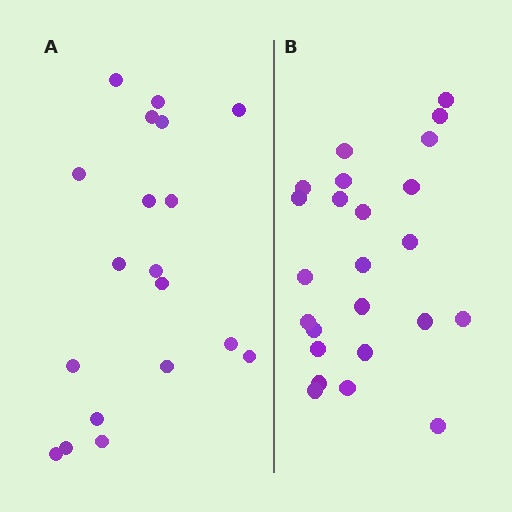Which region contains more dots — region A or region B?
Region B (the right region) has more dots.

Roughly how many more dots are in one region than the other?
Region B has about 5 more dots than region A.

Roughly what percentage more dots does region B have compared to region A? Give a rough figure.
About 25% more.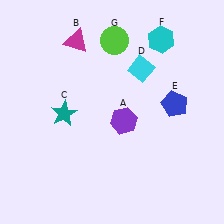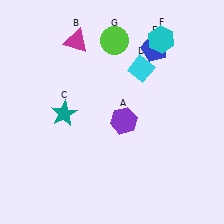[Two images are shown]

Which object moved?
The blue pentagon (E) moved up.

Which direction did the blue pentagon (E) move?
The blue pentagon (E) moved up.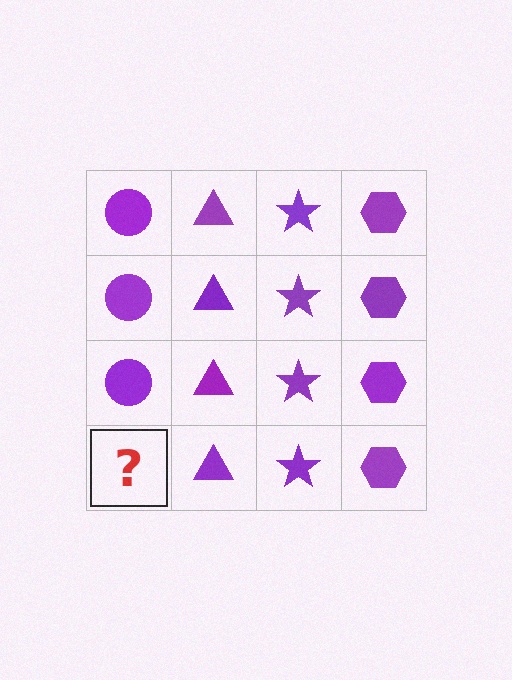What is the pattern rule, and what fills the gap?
The rule is that each column has a consistent shape. The gap should be filled with a purple circle.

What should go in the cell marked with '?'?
The missing cell should contain a purple circle.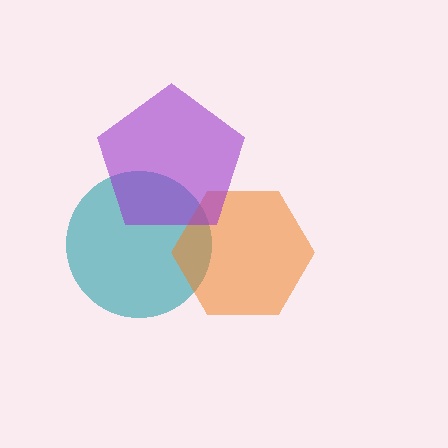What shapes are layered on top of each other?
The layered shapes are: a teal circle, an orange hexagon, a purple pentagon.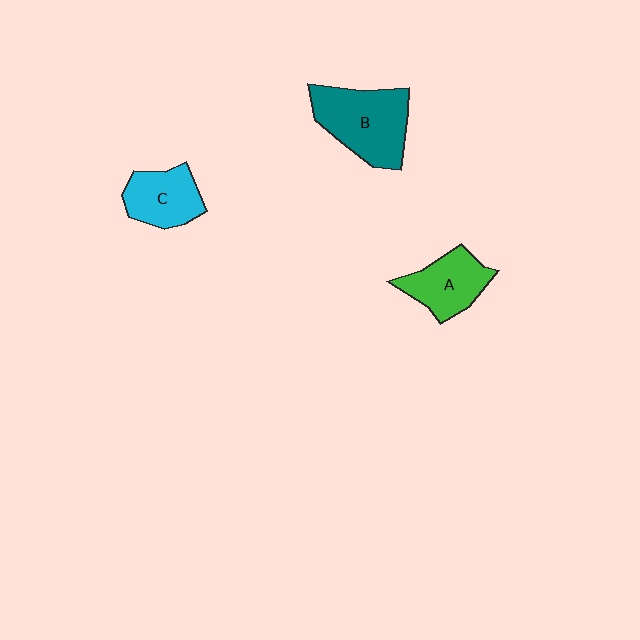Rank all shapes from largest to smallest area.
From largest to smallest: B (teal), A (green), C (cyan).